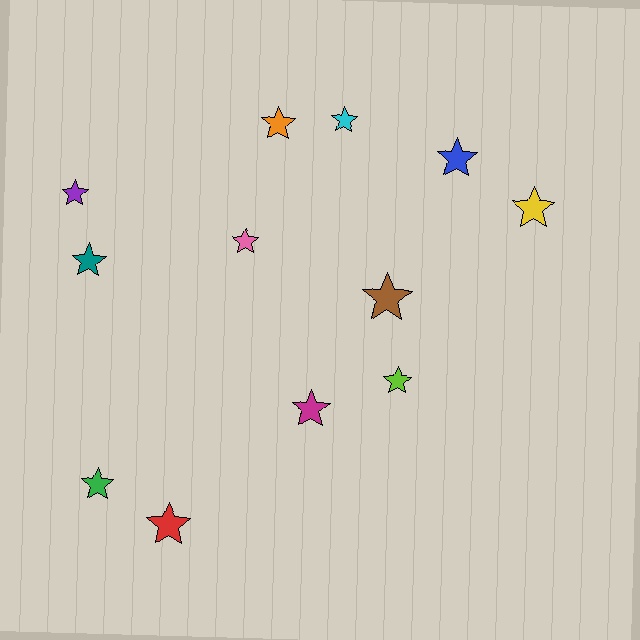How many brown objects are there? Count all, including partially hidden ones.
There is 1 brown object.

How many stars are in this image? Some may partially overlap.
There are 12 stars.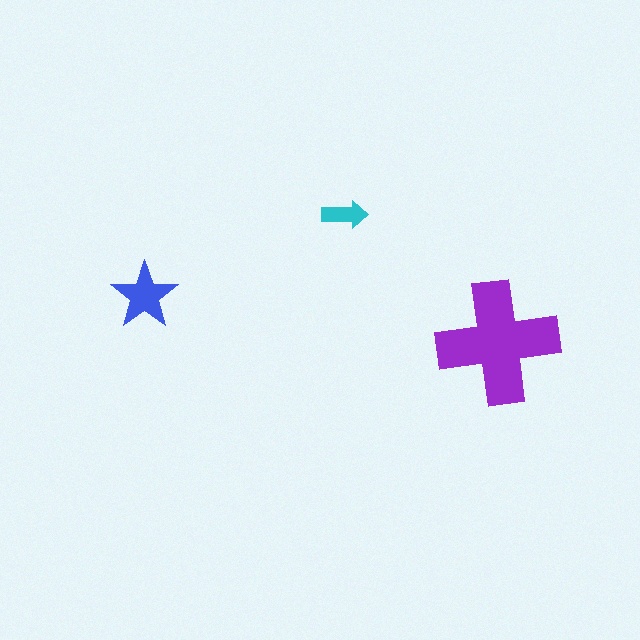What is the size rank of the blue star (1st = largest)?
2nd.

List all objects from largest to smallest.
The purple cross, the blue star, the cyan arrow.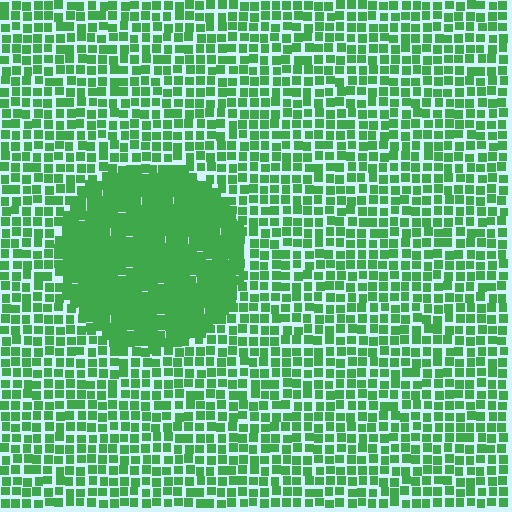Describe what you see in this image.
The image contains small green elements arranged at two different densities. A circle-shaped region is visible where the elements are more densely packed than the surrounding area.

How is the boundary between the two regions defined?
The boundary is defined by a change in element density (approximately 1.9x ratio). All elements are the same color, size, and shape.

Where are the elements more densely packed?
The elements are more densely packed inside the circle boundary.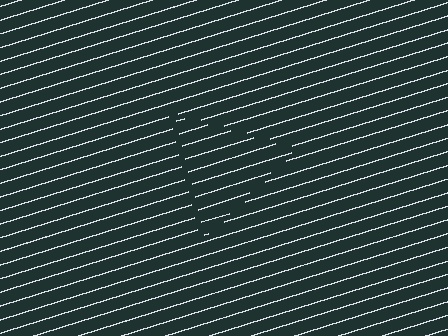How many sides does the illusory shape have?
3 sides — the line-ends trace a triangle.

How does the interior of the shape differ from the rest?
The interior of the shape contains the same grating, shifted by half a period — the contour is defined by the phase discontinuity where line-ends from the inner and outer gratings abut.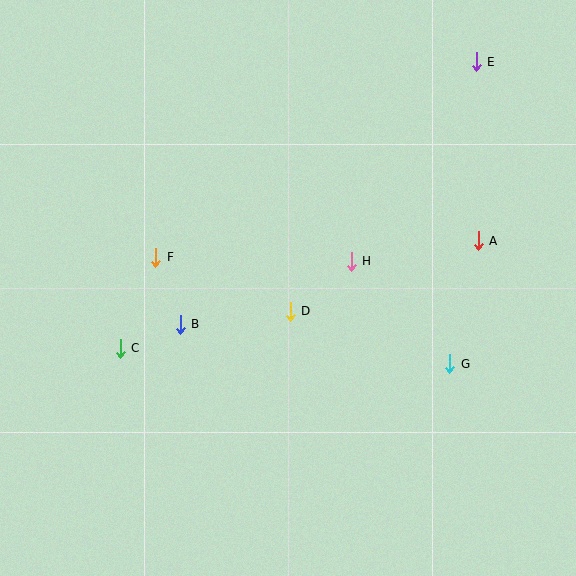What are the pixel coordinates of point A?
Point A is at (478, 240).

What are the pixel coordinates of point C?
Point C is at (120, 348).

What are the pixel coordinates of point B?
Point B is at (180, 324).